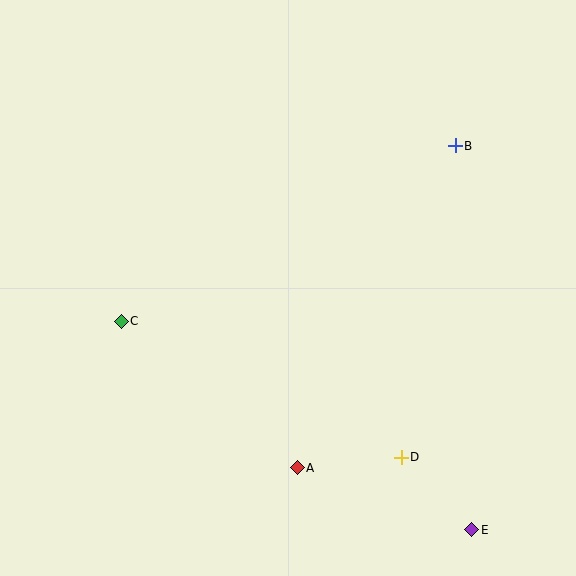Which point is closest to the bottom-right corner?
Point E is closest to the bottom-right corner.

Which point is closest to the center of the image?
Point C at (121, 321) is closest to the center.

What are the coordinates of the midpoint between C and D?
The midpoint between C and D is at (261, 389).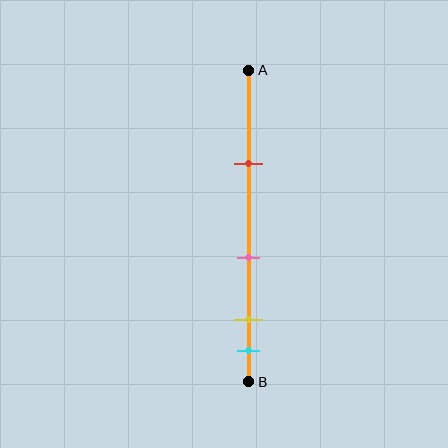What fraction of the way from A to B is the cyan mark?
The cyan mark is approximately 90% (0.9) of the way from A to B.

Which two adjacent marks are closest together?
The yellow and cyan marks are the closest adjacent pair.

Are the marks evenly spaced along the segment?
No, the marks are not evenly spaced.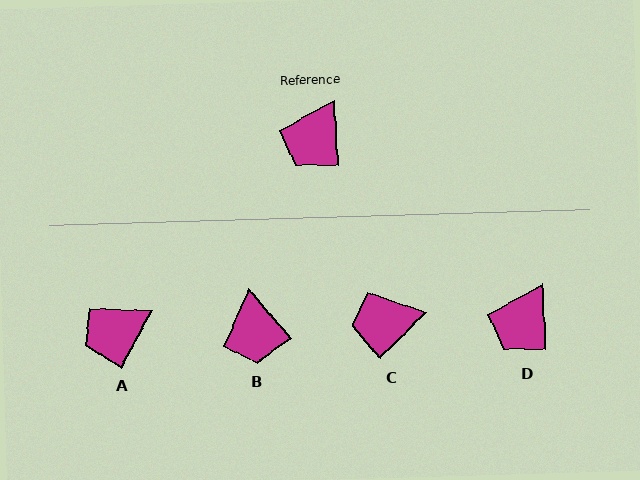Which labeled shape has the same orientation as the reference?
D.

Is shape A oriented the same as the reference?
No, it is off by about 31 degrees.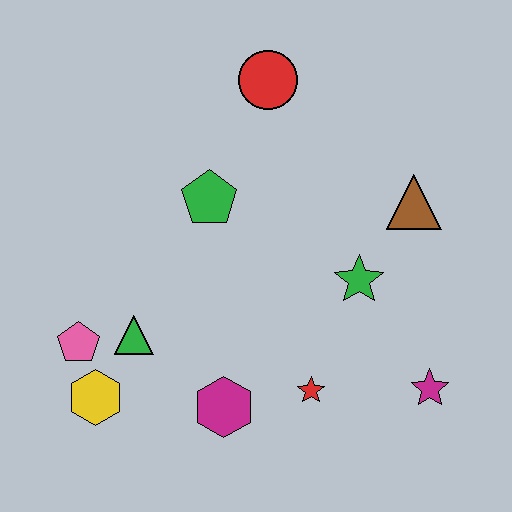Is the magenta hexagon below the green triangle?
Yes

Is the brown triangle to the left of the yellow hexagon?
No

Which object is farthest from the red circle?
The yellow hexagon is farthest from the red circle.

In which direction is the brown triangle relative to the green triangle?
The brown triangle is to the right of the green triangle.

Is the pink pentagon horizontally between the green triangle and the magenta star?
No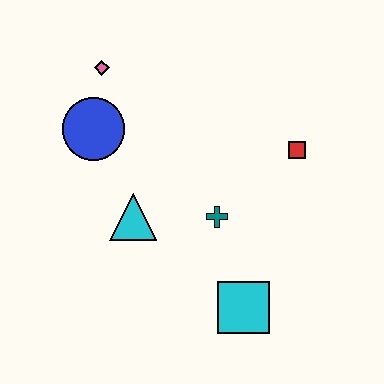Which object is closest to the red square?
The teal cross is closest to the red square.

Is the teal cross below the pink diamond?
Yes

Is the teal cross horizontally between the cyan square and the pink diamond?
Yes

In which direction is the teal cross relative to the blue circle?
The teal cross is to the right of the blue circle.